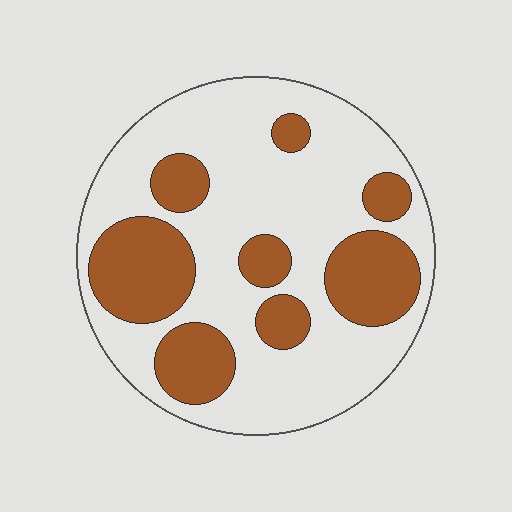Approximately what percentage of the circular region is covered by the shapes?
Approximately 30%.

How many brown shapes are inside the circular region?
8.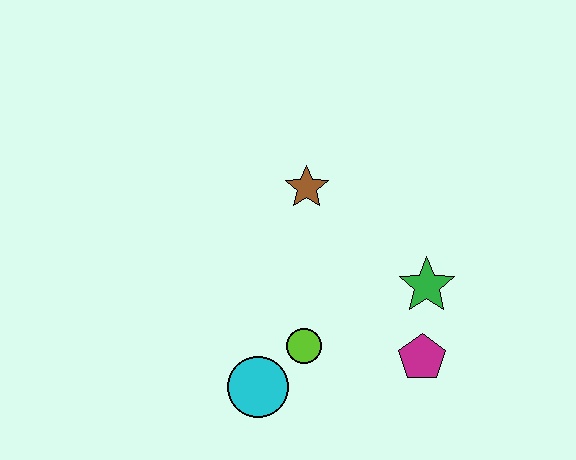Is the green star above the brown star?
No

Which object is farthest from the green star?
The cyan circle is farthest from the green star.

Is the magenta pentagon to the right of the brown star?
Yes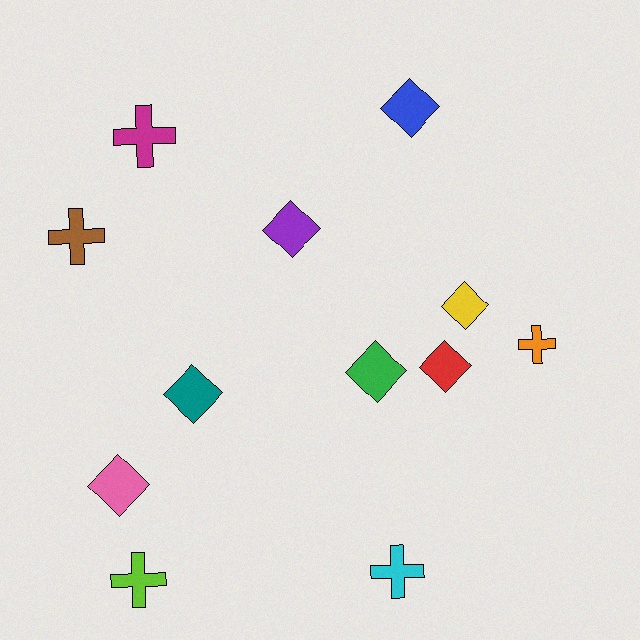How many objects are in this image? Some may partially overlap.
There are 12 objects.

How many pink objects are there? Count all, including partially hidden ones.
There is 1 pink object.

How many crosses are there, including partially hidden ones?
There are 5 crosses.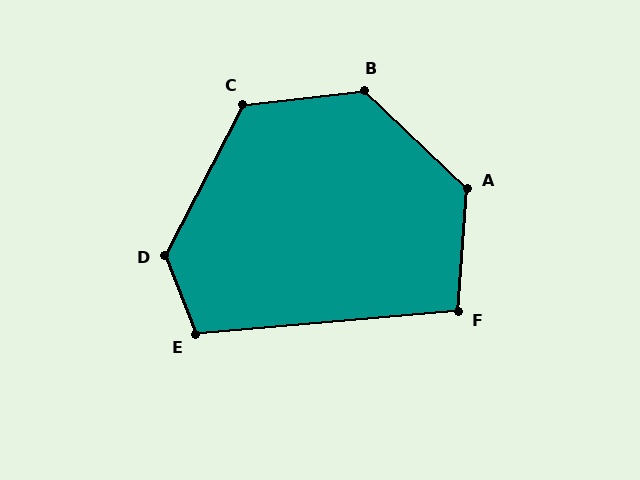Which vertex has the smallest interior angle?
F, at approximately 99 degrees.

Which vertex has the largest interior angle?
D, at approximately 131 degrees.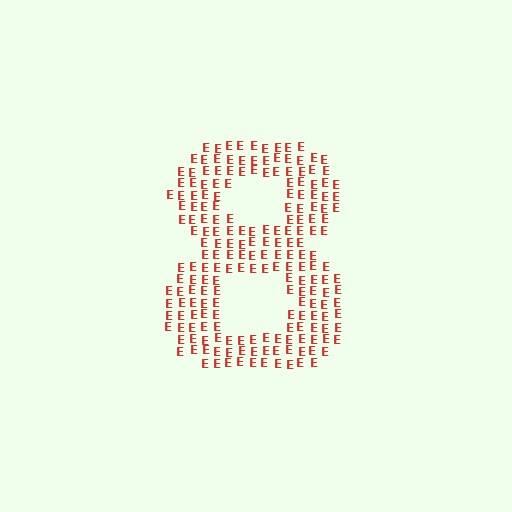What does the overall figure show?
The overall figure shows the digit 8.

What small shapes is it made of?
It is made of small letter E's.